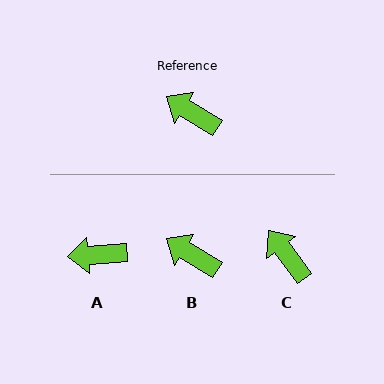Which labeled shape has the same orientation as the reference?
B.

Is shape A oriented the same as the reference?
No, it is off by about 36 degrees.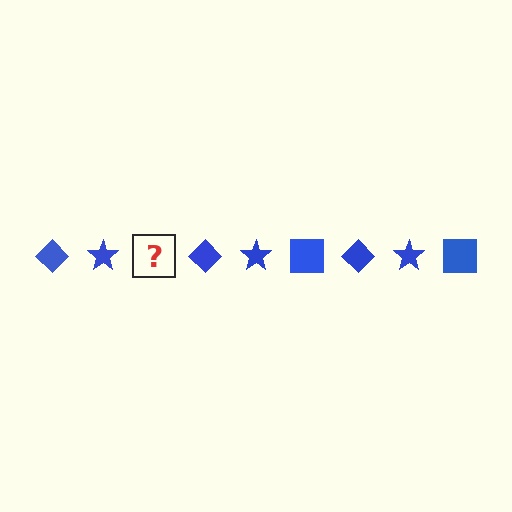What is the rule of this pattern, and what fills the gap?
The rule is that the pattern cycles through diamond, star, square shapes in blue. The gap should be filled with a blue square.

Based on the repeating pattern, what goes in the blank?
The blank should be a blue square.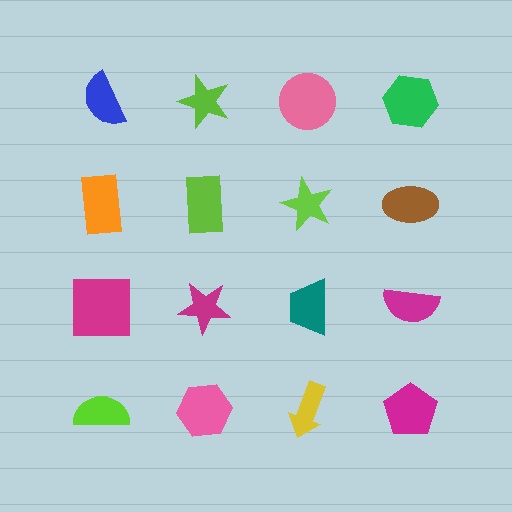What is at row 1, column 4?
A green hexagon.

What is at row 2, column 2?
A lime rectangle.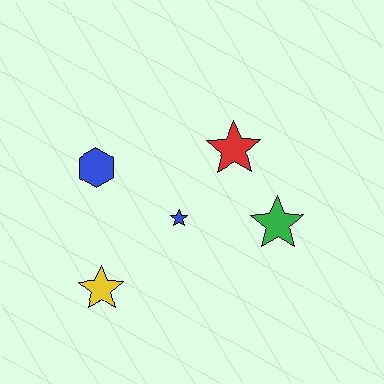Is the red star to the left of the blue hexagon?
No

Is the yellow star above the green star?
No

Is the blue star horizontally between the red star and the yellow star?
Yes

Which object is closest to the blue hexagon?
The blue star is closest to the blue hexagon.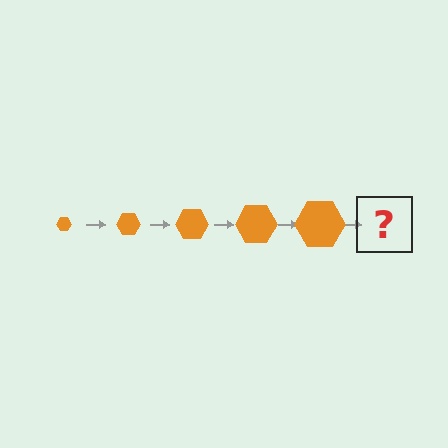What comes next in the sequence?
The next element should be an orange hexagon, larger than the previous one.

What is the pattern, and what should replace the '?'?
The pattern is that the hexagon gets progressively larger each step. The '?' should be an orange hexagon, larger than the previous one.